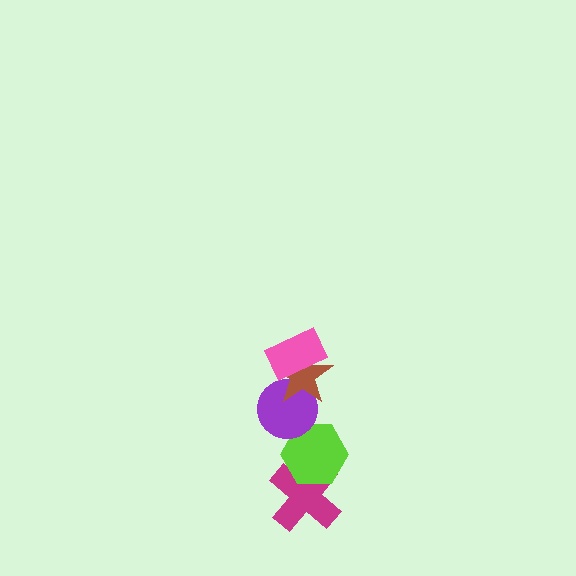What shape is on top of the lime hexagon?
The purple circle is on top of the lime hexagon.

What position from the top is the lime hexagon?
The lime hexagon is 4th from the top.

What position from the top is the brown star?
The brown star is 2nd from the top.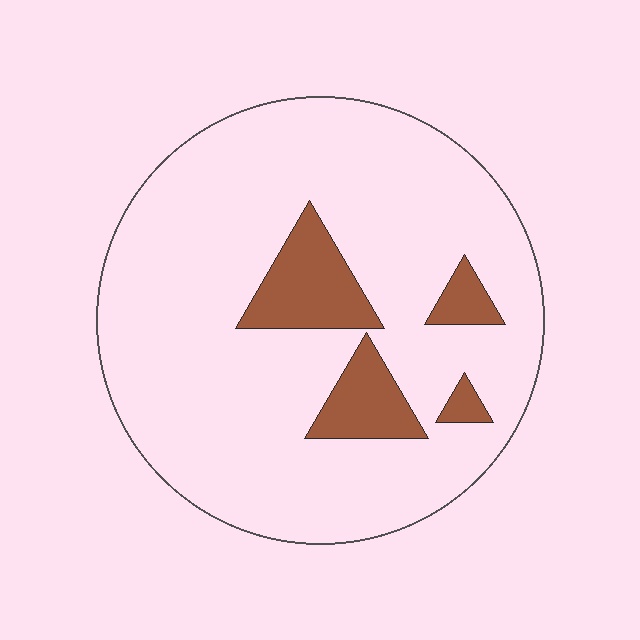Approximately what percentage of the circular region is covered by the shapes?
Approximately 15%.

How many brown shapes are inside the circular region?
4.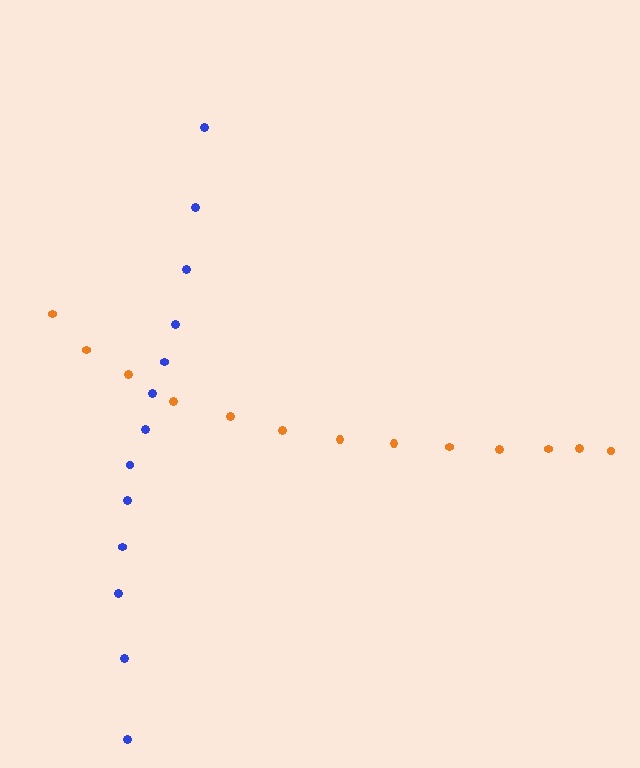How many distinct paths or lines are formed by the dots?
There are 2 distinct paths.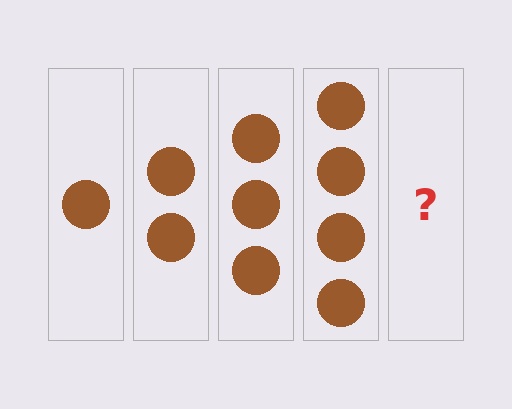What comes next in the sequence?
The next element should be 5 circles.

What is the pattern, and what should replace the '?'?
The pattern is that each step adds one more circle. The '?' should be 5 circles.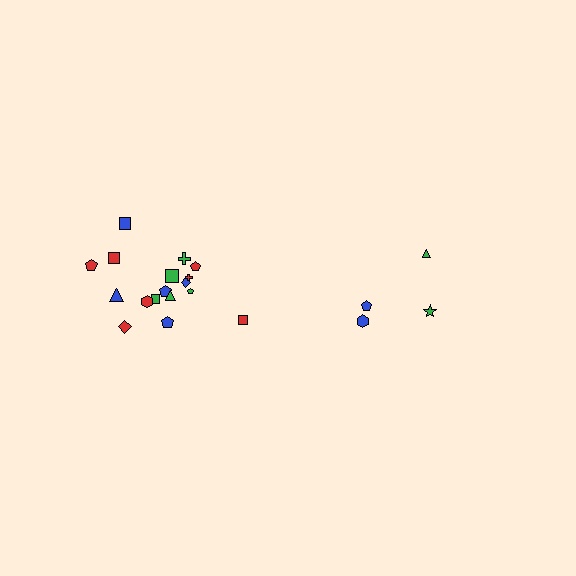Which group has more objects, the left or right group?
The left group.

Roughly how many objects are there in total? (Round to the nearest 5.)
Roughly 20 objects in total.